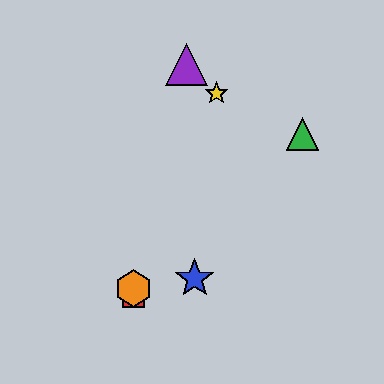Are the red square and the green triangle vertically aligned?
No, the red square is at x≈134 and the green triangle is at x≈303.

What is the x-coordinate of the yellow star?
The yellow star is at x≈217.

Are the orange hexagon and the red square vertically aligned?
Yes, both are at x≈134.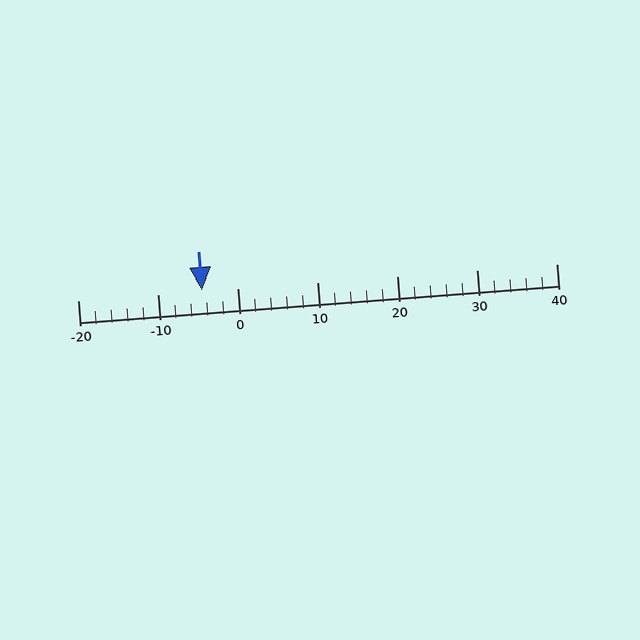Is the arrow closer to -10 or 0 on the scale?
The arrow is closer to 0.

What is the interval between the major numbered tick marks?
The major tick marks are spaced 10 units apart.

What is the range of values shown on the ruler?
The ruler shows values from -20 to 40.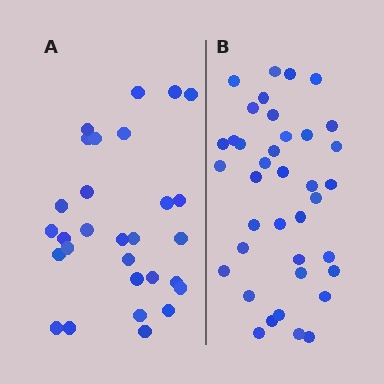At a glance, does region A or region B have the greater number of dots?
Region B (the right region) has more dots.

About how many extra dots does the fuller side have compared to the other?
Region B has roughly 8 or so more dots than region A.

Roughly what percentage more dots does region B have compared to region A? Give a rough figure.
About 30% more.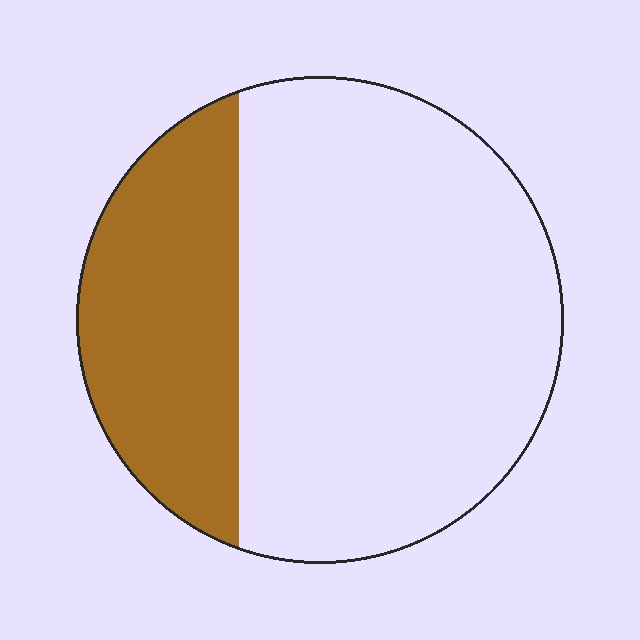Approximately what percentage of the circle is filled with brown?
Approximately 30%.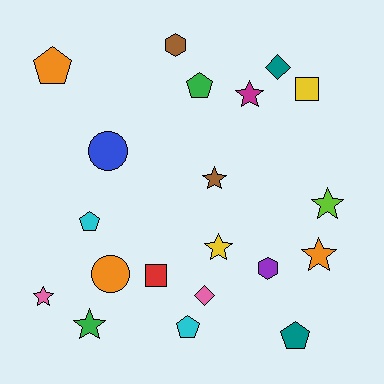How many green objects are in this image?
There are 2 green objects.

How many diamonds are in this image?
There are 2 diamonds.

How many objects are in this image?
There are 20 objects.